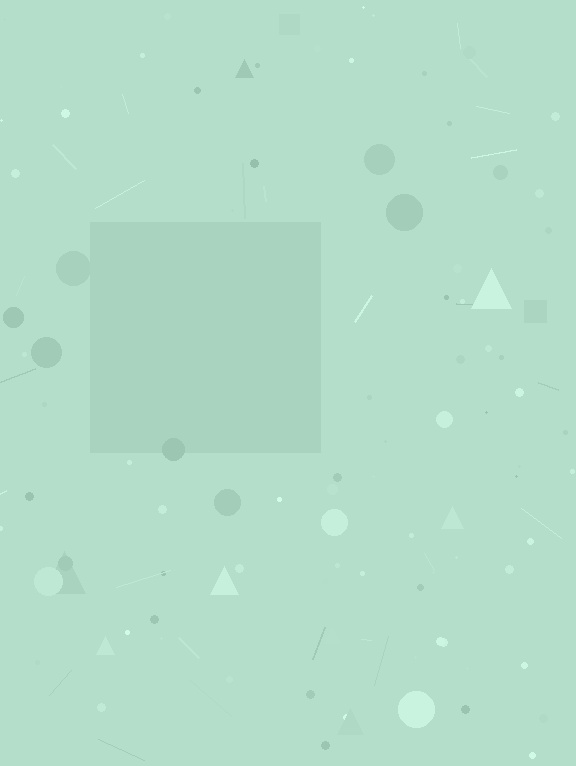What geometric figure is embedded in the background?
A square is embedded in the background.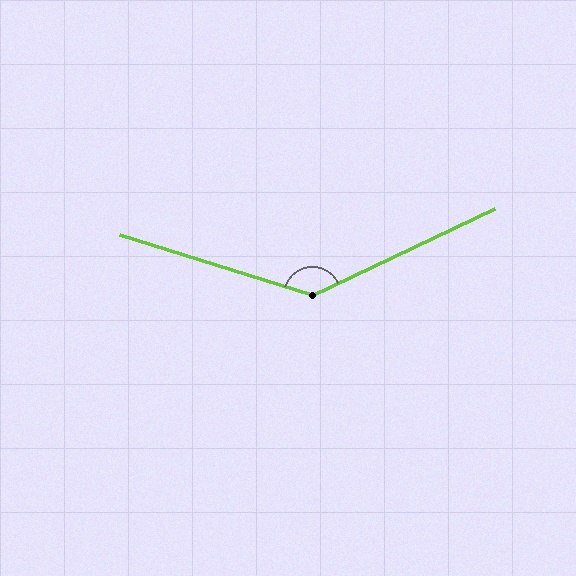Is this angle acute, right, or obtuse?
It is obtuse.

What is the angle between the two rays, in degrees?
Approximately 137 degrees.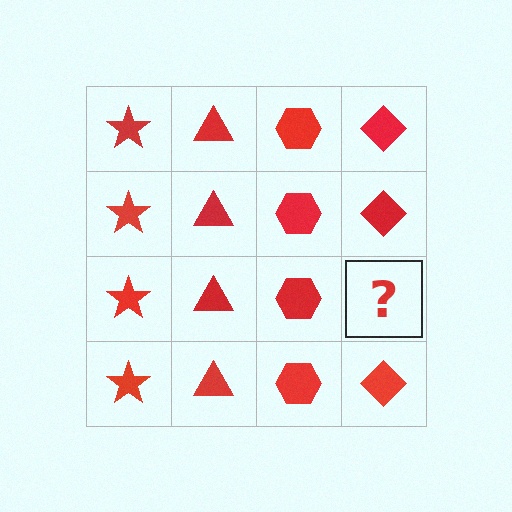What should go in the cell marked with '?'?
The missing cell should contain a red diamond.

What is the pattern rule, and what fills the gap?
The rule is that each column has a consistent shape. The gap should be filled with a red diamond.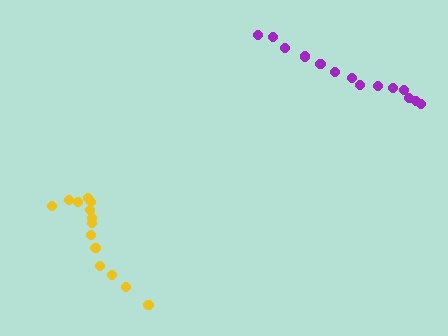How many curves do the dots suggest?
There are 2 distinct paths.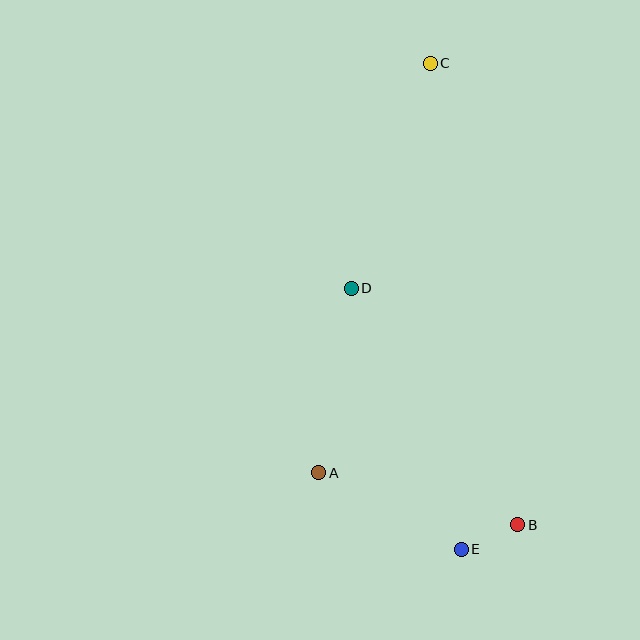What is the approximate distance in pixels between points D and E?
The distance between D and E is approximately 283 pixels.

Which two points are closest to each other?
Points B and E are closest to each other.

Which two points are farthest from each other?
Points C and E are farthest from each other.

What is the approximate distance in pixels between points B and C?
The distance between B and C is approximately 470 pixels.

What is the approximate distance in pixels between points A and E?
The distance between A and E is approximately 162 pixels.